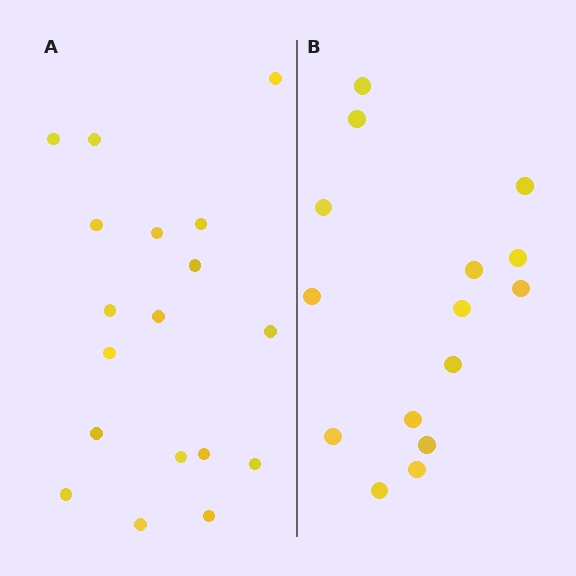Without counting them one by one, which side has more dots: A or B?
Region A (the left region) has more dots.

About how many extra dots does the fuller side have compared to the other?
Region A has just a few more — roughly 2 or 3 more dots than region B.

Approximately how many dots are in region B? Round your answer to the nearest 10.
About 20 dots. (The exact count is 15, which rounds to 20.)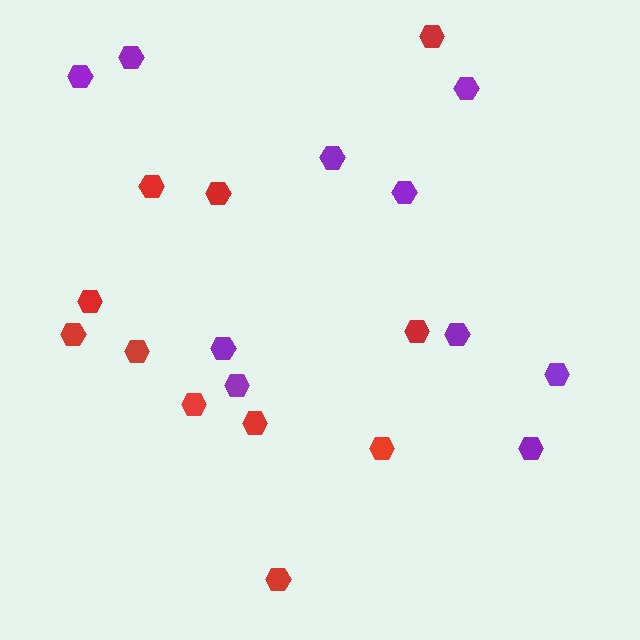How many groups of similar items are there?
There are 2 groups: one group of red hexagons (11) and one group of purple hexagons (10).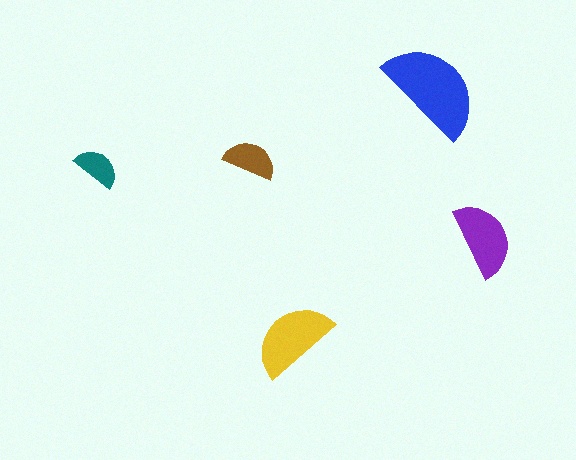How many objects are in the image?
There are 5 objects in the image.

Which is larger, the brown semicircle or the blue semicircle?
The blue one.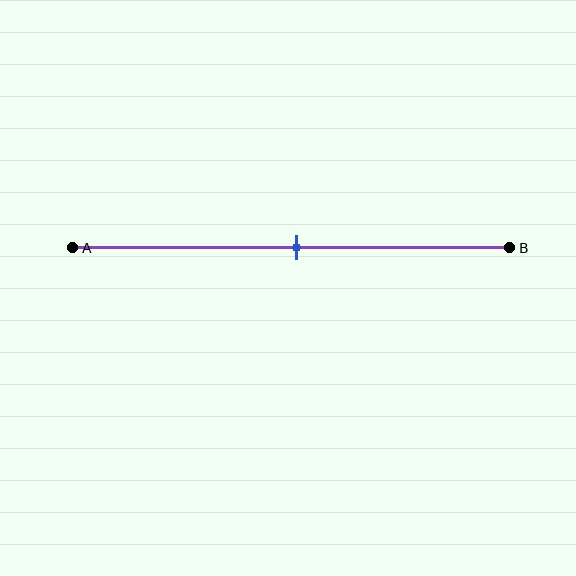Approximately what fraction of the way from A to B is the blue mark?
The blue mark is approximately 50% of the way from A to B.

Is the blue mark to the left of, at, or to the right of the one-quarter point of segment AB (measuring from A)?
The blue mark is to the right of the one-quarter point of segment AB.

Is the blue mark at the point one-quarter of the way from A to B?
No, the mark is at about 50% from A, not at the 25% one-quarter point.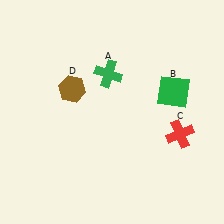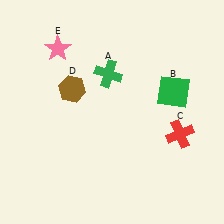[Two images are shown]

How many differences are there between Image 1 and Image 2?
There is 1 difference between the two images.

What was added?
A pink star (E) was added in Image 2.